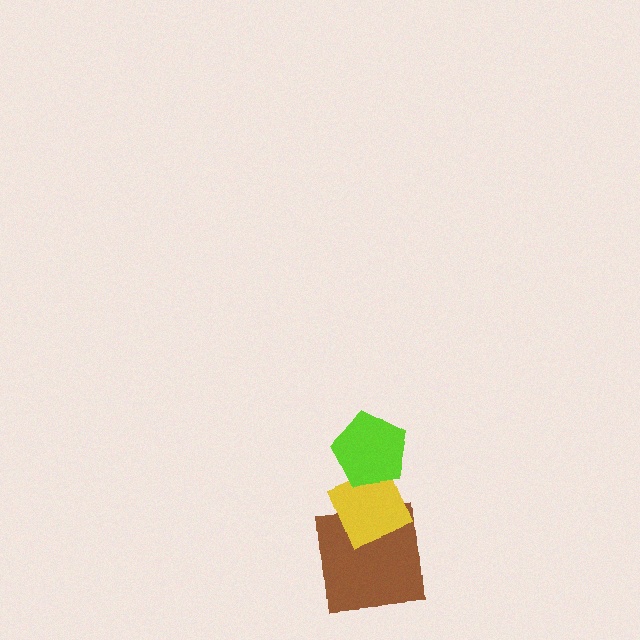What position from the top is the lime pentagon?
The lime pentagon is 1st from the top.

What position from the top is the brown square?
The brown square is 3rd from the top.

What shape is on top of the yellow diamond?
The lime pentagon is on top of the yellow diamond.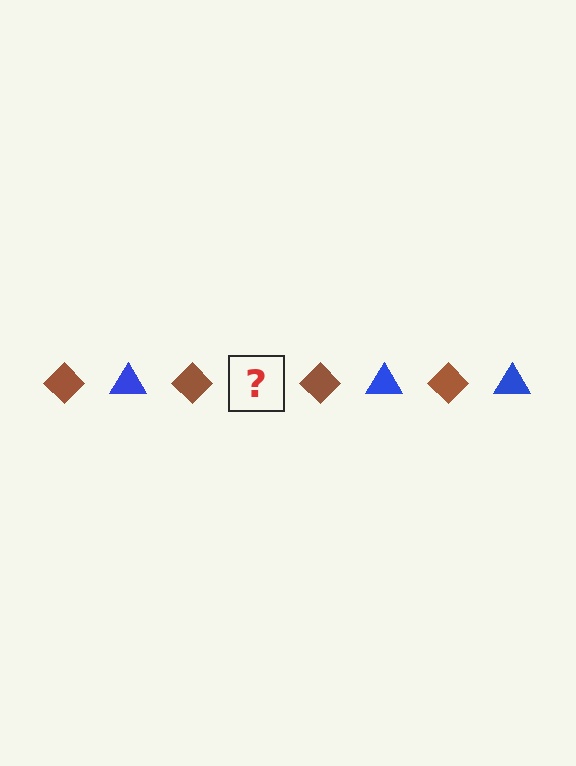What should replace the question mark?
The question mark should be replaced with a blue triangle.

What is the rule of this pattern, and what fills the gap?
The rule is that the pattern alternates between brown diamond and blue triangle. The gap should be filled with a blue triangle.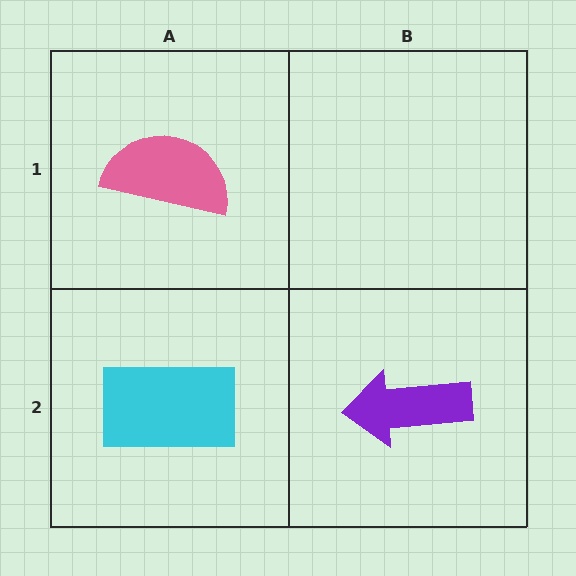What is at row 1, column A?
A pink semicircle.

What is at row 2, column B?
A purple arrow.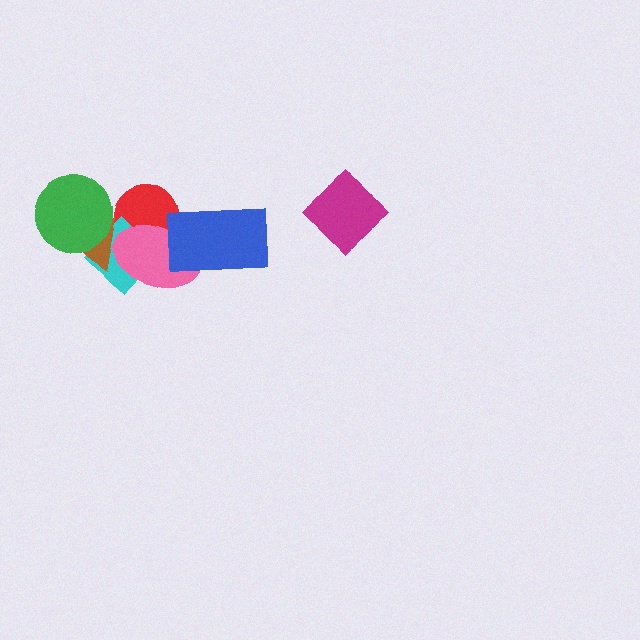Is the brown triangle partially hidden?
Yes, it is partially covered by another shape.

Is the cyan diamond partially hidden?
Yes, it is partially covered by another shape.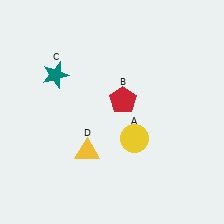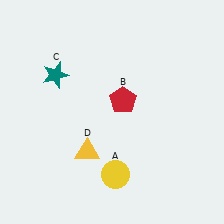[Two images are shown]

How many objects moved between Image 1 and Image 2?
1 object moved between the two images.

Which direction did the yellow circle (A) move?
The yellow circle (A) moved down.